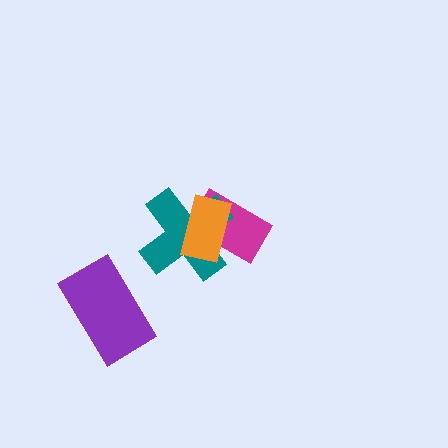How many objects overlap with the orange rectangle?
2 objects overlap with the orange rectangle.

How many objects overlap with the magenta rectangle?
2 objects overlap with the magenta rectangle.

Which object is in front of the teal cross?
The orange rectangle is in front of the teal cross.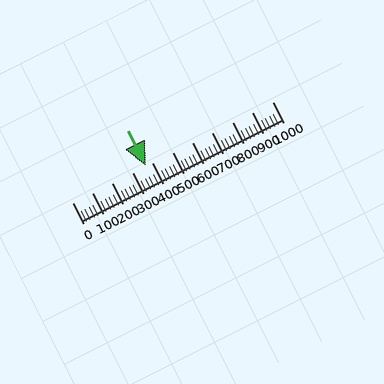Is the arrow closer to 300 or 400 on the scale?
The arrow is closer to 400.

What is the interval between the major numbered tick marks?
The major tick marks are spaced 100 units apart.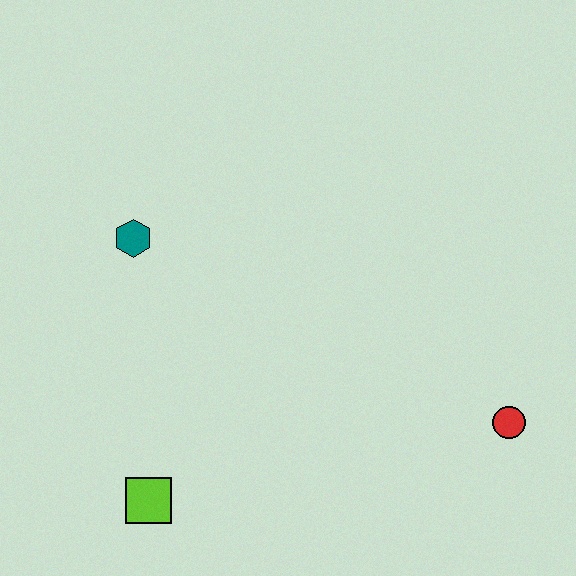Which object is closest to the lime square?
The teal hexagon is closest to the lime square.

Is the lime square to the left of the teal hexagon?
No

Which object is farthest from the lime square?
The red circle is farthest from the lime square.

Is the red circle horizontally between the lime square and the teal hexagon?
No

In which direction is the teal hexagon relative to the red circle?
The teal hexagon is to the left of the red circle.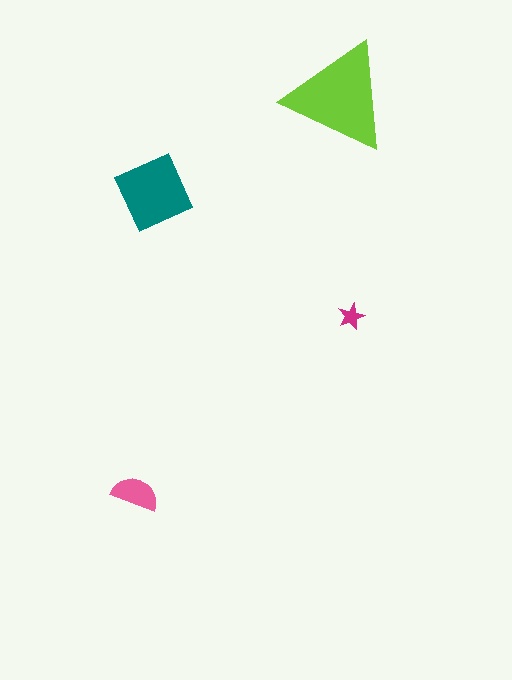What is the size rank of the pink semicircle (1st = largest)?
3rd.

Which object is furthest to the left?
The pink semicircle is leftmost.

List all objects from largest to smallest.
The lime triangle, the teal diamond, the pink semicircle, the magenta star.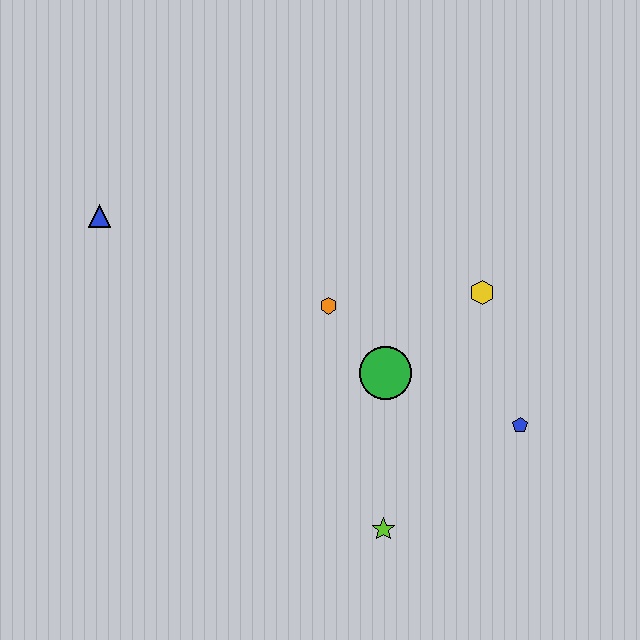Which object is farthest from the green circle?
The blue triangle is farthest from the green circle.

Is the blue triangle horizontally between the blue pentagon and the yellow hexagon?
No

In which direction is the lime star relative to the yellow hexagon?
The lime star is below the yellow hexagon.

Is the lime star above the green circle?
No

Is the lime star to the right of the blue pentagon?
No